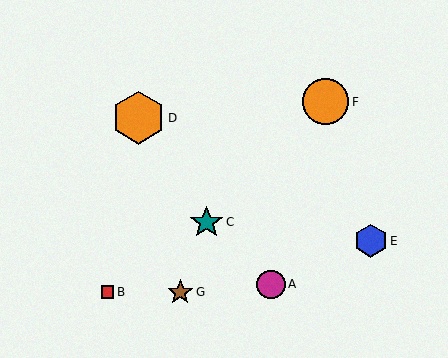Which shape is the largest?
The orange hexagon (labeled D) is the largest.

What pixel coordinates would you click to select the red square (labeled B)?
Click at (108, 292) to select the red square B.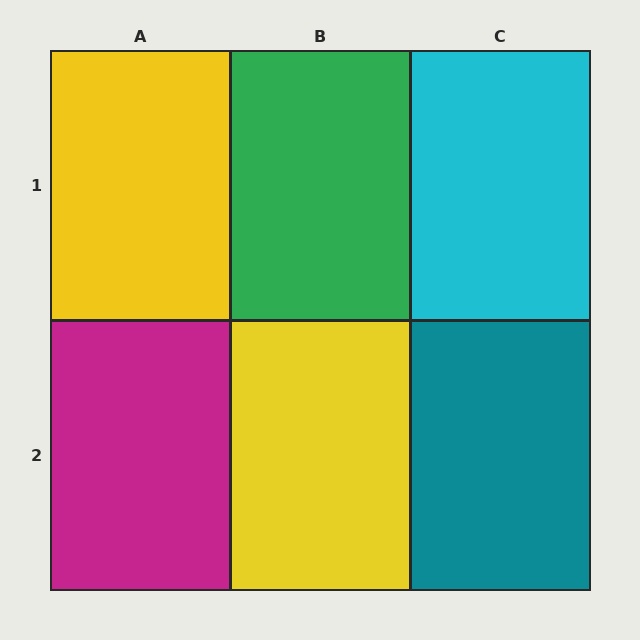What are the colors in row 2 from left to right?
Magenta, yellow, teal.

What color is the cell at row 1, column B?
Green.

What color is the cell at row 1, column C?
Cyan.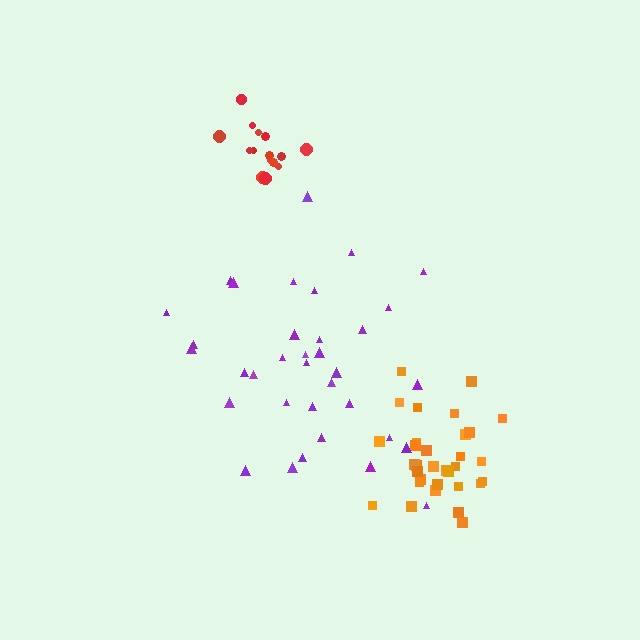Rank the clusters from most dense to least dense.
red, orange, purple.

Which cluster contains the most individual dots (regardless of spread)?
Purple (35).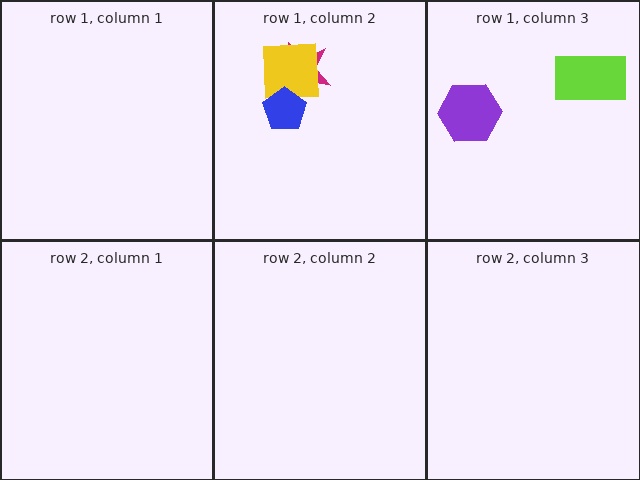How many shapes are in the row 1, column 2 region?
3.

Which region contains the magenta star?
The row 1, column 2 region.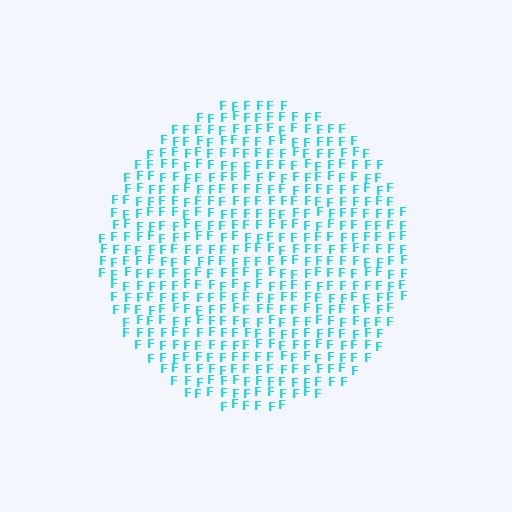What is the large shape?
The large shape is a circle.